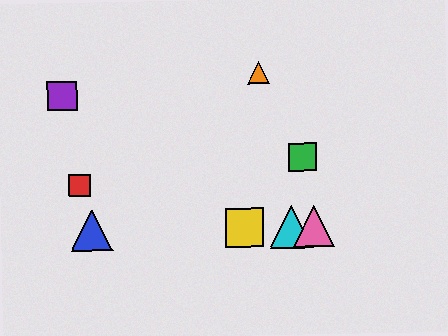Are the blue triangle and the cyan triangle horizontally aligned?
Yes, both are at y≈231.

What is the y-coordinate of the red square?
The red square is at y≈185.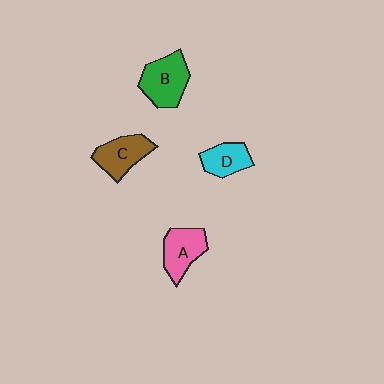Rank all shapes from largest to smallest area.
From largest to smallest: B (green), A (pink), C (brown), D (cyan).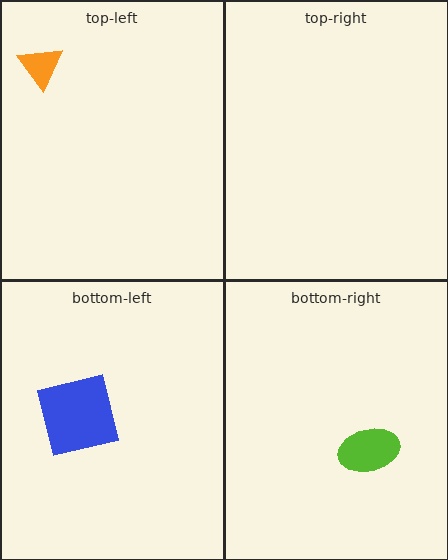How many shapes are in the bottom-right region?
1.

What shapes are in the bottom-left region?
The blue square.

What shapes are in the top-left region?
The orange triangle.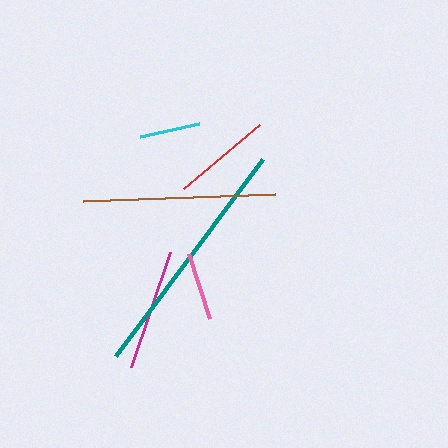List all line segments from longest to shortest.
From longest to shortest: teal, brown, magenta, red, pink, cyan.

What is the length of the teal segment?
The teal segment is approximately 246 pixels long.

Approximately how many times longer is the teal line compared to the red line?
The teal line is approximately 2.5 times the length of the red line.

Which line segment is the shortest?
The cyan line is the shortest at approximately 60 pixels.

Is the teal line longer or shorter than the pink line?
The teal line is longer than the pink line.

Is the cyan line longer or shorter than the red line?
The red line is longer than the cyan line.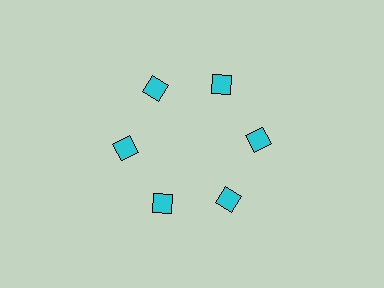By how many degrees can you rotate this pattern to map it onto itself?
The pattern maps onto itself every 60 degrees of rotation.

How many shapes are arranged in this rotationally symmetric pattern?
There are 12 shapes, arranged in 6 groups of 2.